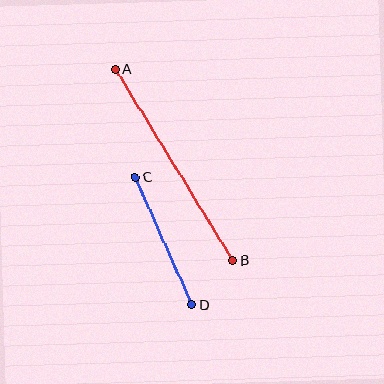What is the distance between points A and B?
The distance is approximately 225 pixels.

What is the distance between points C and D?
The distance is approximately 140 pixels.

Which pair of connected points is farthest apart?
Points A and B are farthest apart.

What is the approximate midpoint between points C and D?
The midpoint is at approximately (164, 241) pixels.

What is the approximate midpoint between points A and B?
The midpoint is at approximately (174, 165) pixels.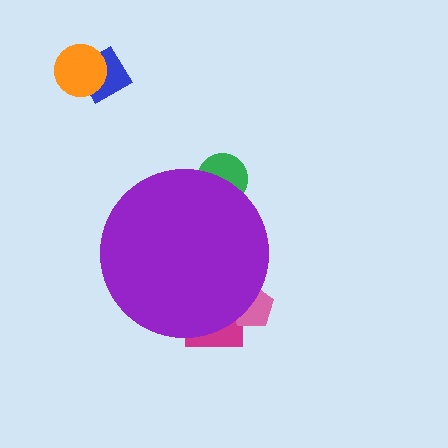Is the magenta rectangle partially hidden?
Yes, the magenta rectangle is partially hidden behind the purple circle.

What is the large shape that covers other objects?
A purple circle.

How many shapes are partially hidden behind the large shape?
3 shapes are partially hidden.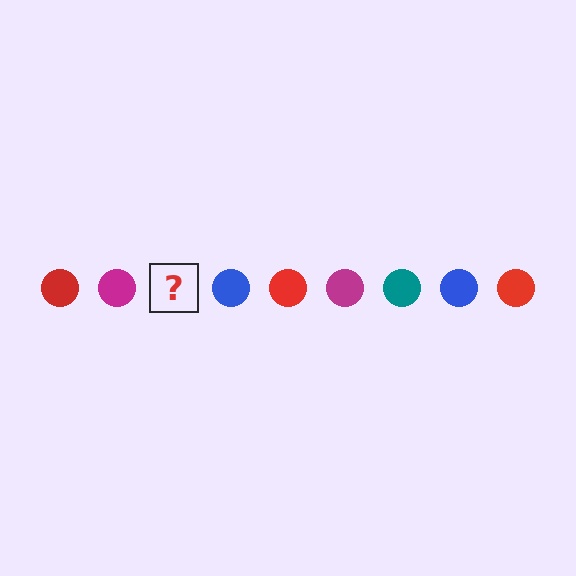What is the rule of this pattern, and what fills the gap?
The rule is that the pattern cycles through red, magenta, teal, blue circles. The gap should be filled with a teal circle.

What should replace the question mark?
The question mark should be replaced with a teal circle.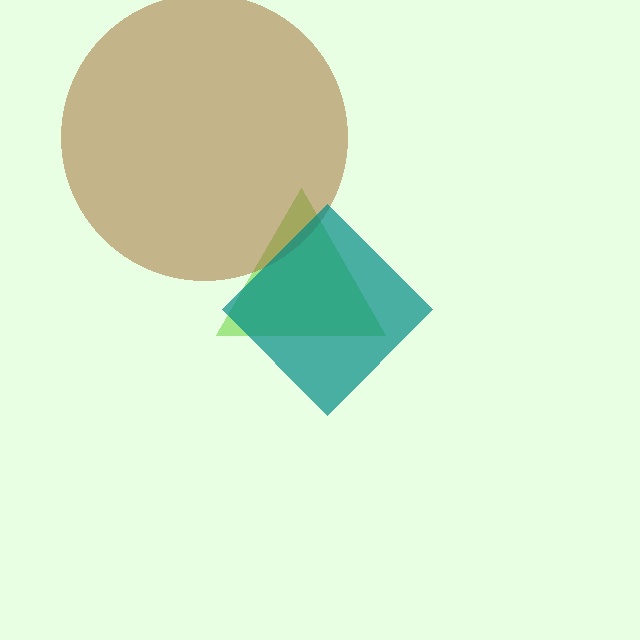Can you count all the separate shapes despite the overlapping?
Yes, there are 3 separate shapes.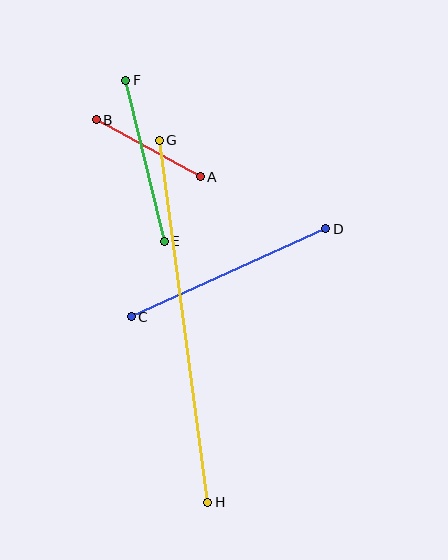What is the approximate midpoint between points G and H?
The midpoint is at approximately (184, 321) pixels.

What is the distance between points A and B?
The distance is approximately 118 pixels.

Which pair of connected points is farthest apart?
Points G and H are farthest apart.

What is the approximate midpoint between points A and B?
The midpoint is at approximately (148, 148) pixels.